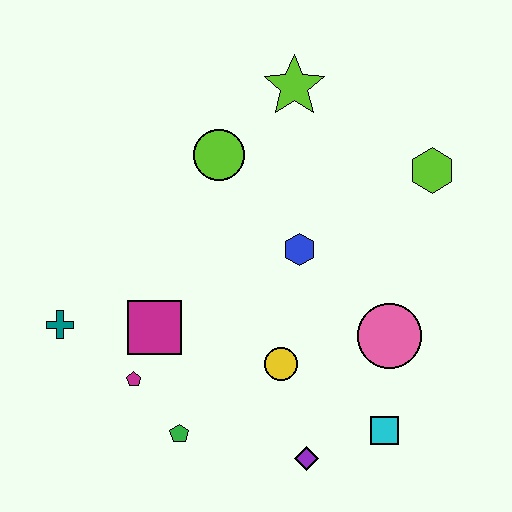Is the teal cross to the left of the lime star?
Yes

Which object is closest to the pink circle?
The cyan square is closest to the pink circle.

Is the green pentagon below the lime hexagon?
Yes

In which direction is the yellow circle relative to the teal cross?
The yellow circle is to the right of the teal cross.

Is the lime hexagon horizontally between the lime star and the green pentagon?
No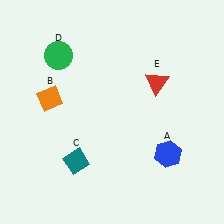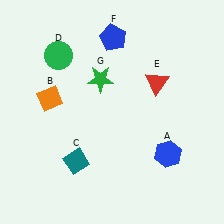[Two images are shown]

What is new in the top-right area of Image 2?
A blue pentagon (F) was added in the top-right area of Image 2.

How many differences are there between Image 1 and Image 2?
There are 2 differences between the two images.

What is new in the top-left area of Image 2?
A green star (G) was added in the top-left area of Image 2.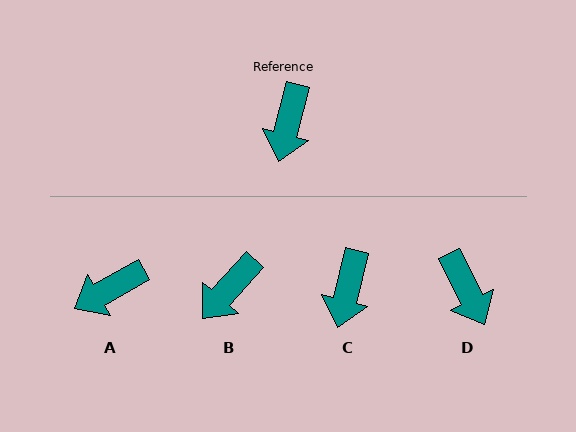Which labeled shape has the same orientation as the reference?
C.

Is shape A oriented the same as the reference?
No, it is off by about 47 degrees.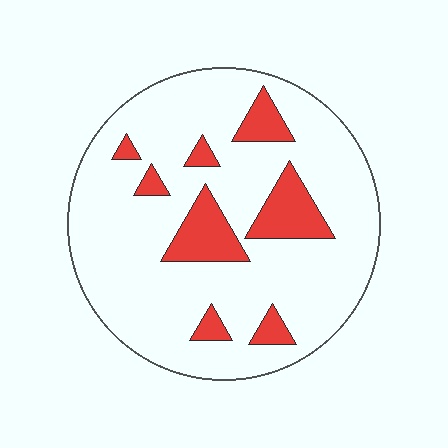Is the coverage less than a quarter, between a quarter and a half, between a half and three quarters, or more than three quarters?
Less than a quarter.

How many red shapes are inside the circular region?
8.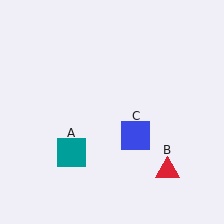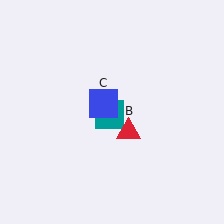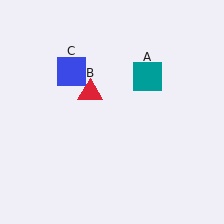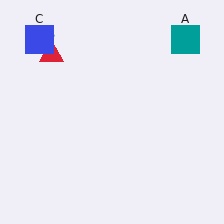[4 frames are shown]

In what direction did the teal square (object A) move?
The teal square (object A) moved up and to the right.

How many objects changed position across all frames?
3 objects changed position: teal square (object A), red triangle (object B), blue square (object C).